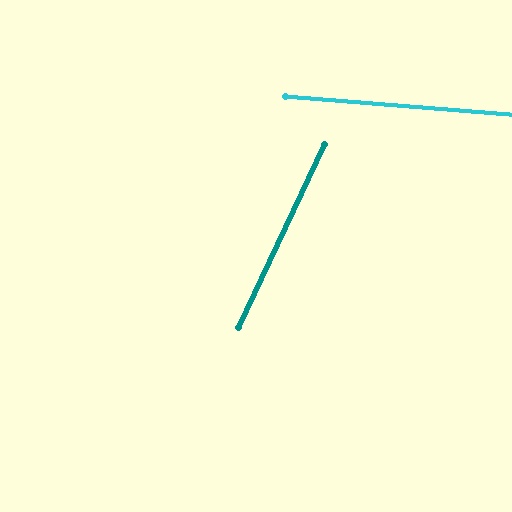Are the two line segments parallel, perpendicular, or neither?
Neither parallel nor perpendicular — they differ by about 69°.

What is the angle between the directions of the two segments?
Approximately 69 degrees.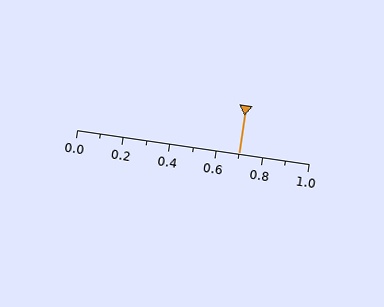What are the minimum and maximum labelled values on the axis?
The axis runs from 0.0 to 1.0.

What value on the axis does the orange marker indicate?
The marker indicates approximately 0.7.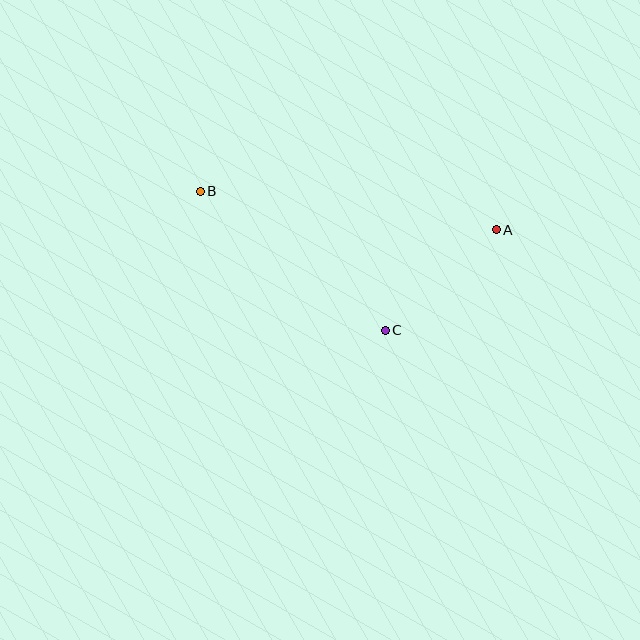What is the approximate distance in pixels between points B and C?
The distance between B and C is approximately 231 pixels.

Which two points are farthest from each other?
Points A and B are farthest from each other.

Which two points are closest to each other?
Points A and C are closest to each other.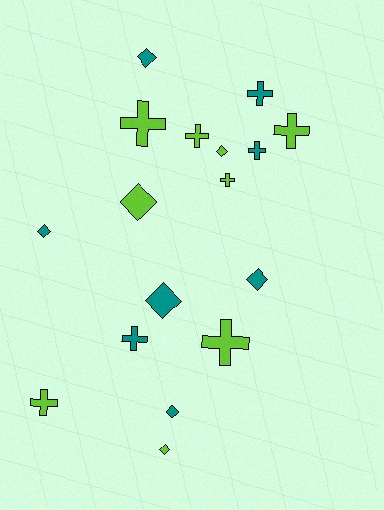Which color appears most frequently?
Lime, with 9 objects.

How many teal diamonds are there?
There are 5 teal diamonds.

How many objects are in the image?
There are 17 objects.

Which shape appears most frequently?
Cross, with 9 objects.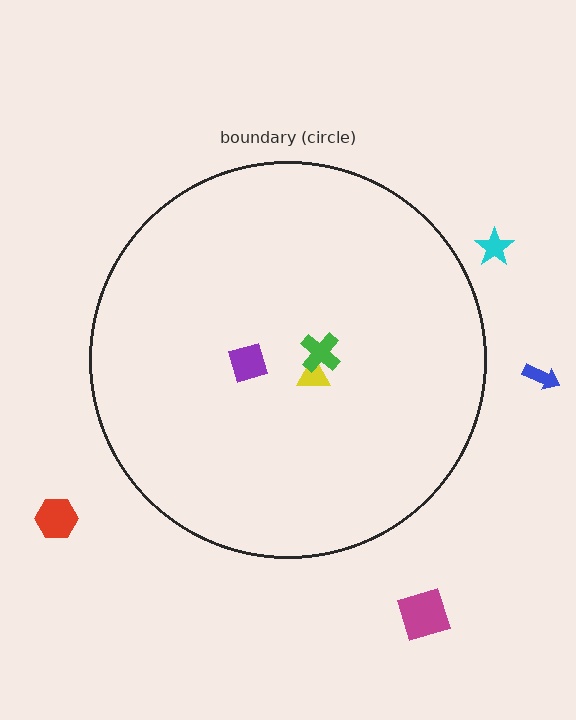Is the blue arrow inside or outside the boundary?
Outside.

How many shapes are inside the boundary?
3 inside, 4 outside.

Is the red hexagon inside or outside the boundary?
Outside.